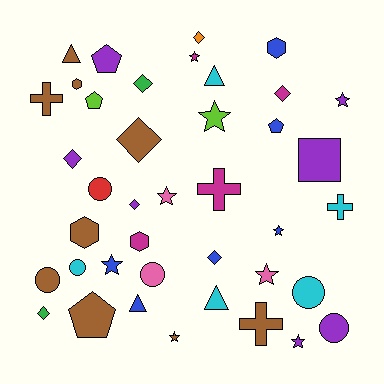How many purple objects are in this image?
There are 7 purple objects.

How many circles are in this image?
There are 6 circles.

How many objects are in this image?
There are 40 objects.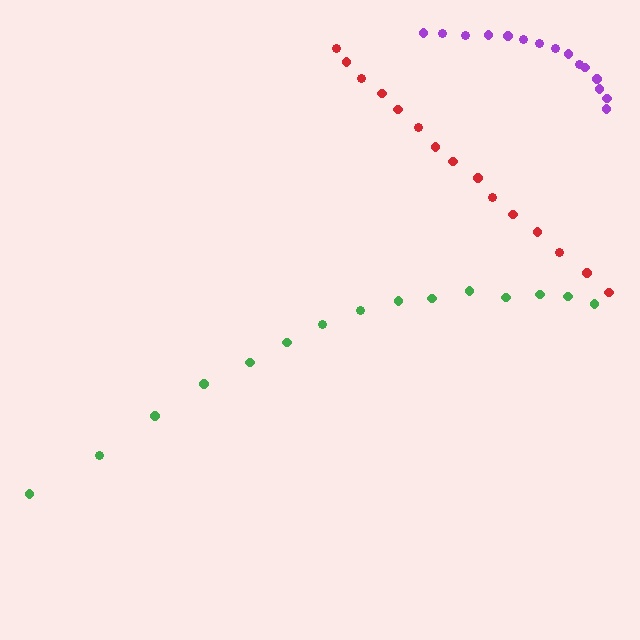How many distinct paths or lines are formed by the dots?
There are 3 distinct paths.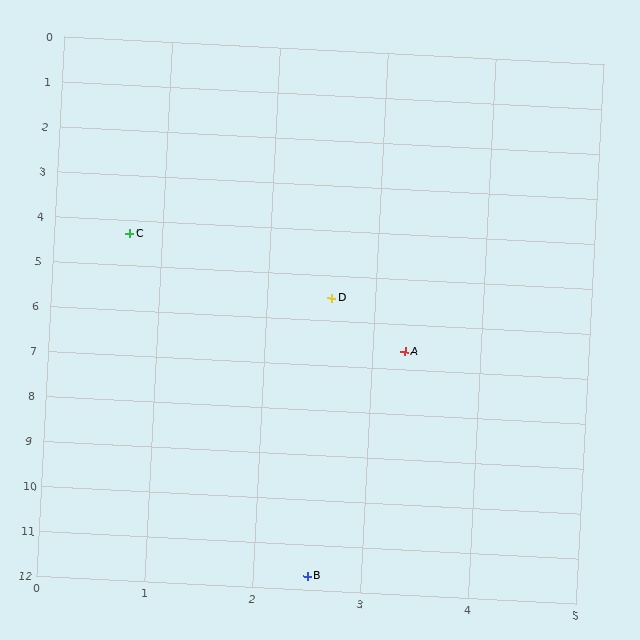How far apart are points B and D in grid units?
Points B and D are about 6.2 grid units apart.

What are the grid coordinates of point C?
Point C is at approximately (0.7, 4.3).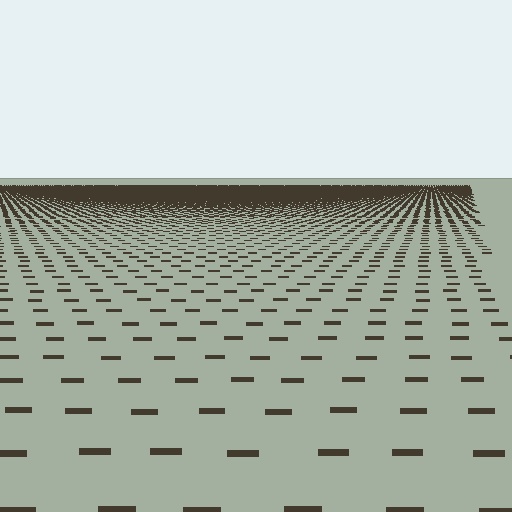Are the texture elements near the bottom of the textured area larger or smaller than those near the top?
Larger. Near the bottom, elements are closer to the viewer and appear at a bigger on-screen size.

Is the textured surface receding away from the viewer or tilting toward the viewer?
The surface is receding away from the viewer. Texture elements get smaller and denser toward the top.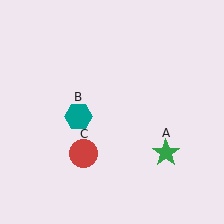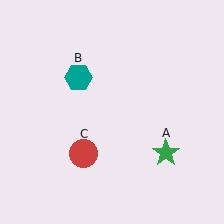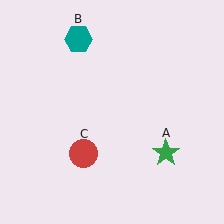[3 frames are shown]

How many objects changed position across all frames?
1 object changed position: teal hexagon (object B).